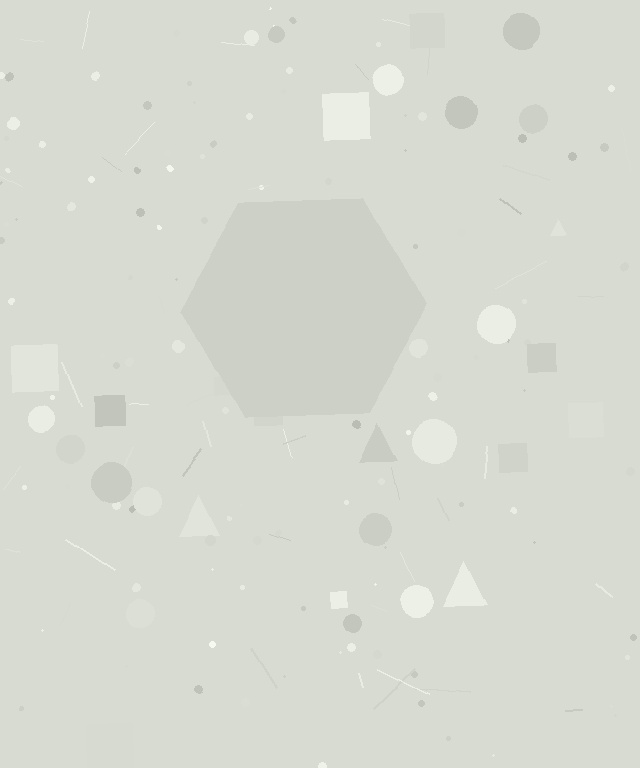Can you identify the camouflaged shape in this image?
The camouflaged shape is a hexagon.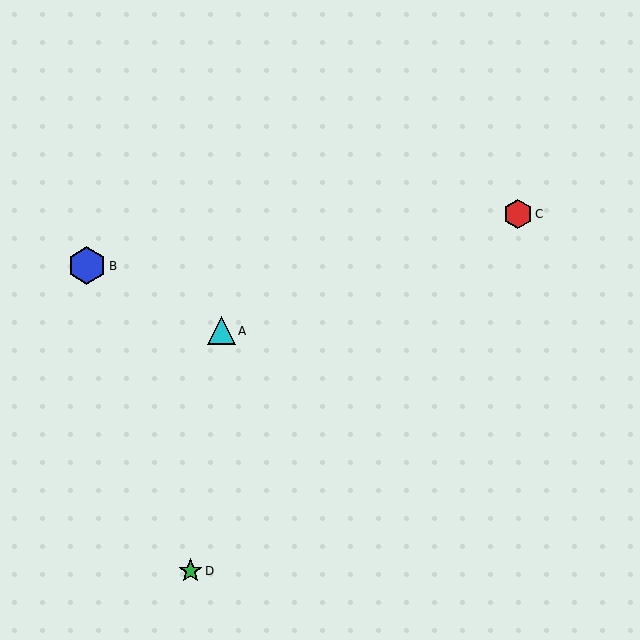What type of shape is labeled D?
Shape D is a green star.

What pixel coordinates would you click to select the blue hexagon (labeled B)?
Click at (87, 266) to select the blue hexagon B.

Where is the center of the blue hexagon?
The center of the blue hexagon is at (87, 266).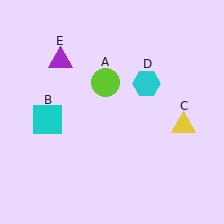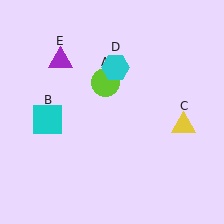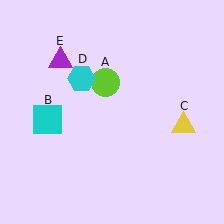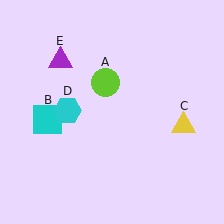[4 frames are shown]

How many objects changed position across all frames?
1 object changed position: cyan hexagon (object D).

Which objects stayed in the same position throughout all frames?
Lime circle (object A) and cyan square (object B) and yellow triangle (object C) and purple triangle (object E) remained stationary.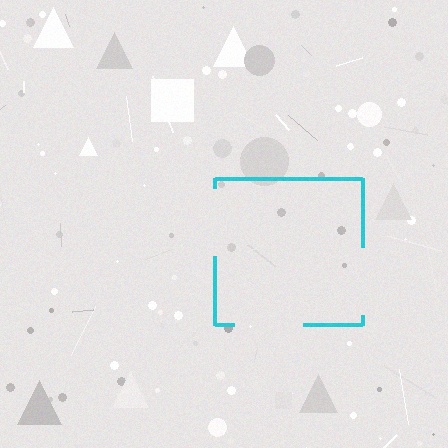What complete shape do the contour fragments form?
The contour fragments form a square.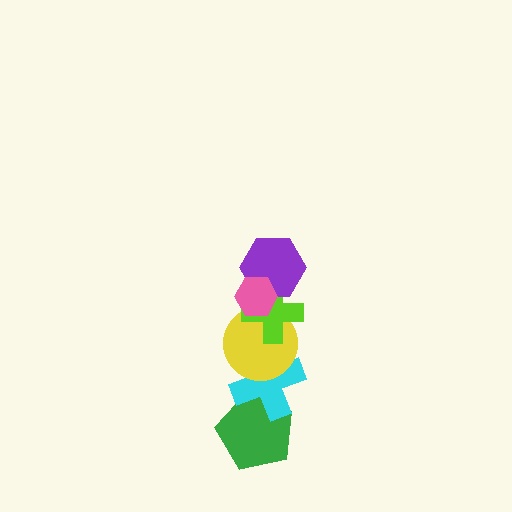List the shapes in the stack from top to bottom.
From top to bottom: the pink hexagon, the purple hexagon, the lime cross, the yellow circle, the cyan cross, the green pentagon.